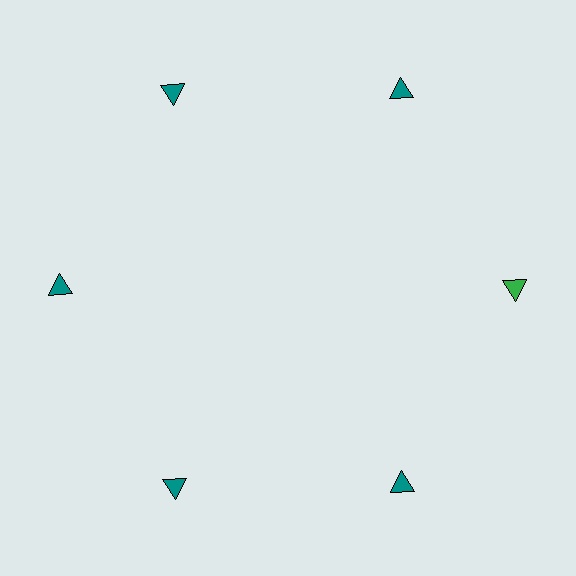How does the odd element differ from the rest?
It has a different color: green instead of teal.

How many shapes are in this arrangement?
There are 6 shapes arranged in a ring pattern.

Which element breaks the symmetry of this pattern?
The green triangle at roughly the 3 o'clock position breaks the symmetry. All other shapes are teal triangles.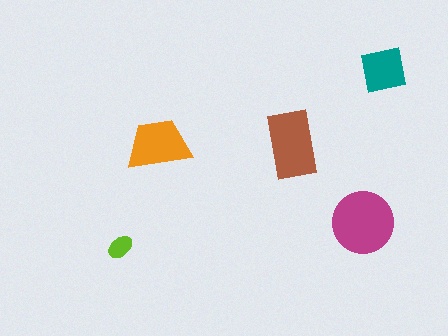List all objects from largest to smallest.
The magenta circle, the brown rectangle, the orange trapezoid, the teal square, the lime ellipse.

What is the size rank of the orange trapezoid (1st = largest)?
3rd.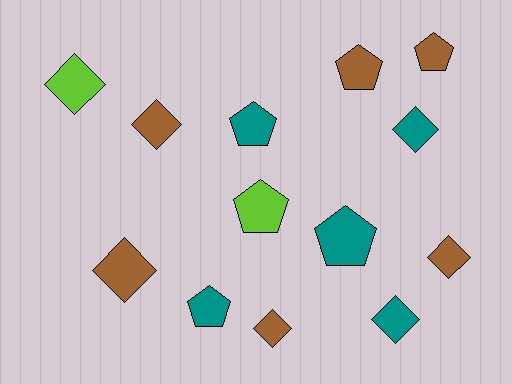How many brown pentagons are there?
There are 2 brown pentagons.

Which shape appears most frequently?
Diamond, with 7 objects.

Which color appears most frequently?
Brown, with 6 objects.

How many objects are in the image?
There are 13 objects.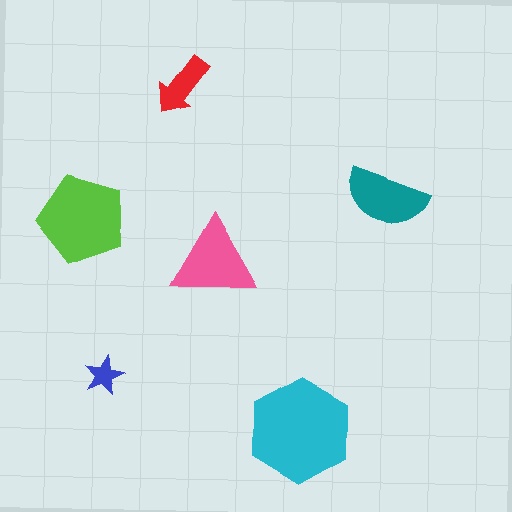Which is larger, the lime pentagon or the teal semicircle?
The lime pentagon.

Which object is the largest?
The cyan hexagon.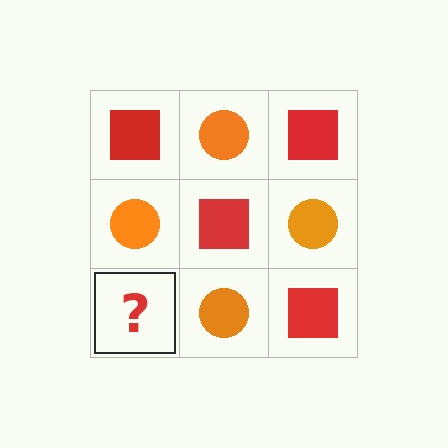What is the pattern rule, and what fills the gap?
The rule is that it alternates red square and orange circle in a checkerboard pattern. The gap should be filled with a red square.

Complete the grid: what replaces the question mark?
The question mark should be replaced with a red square.